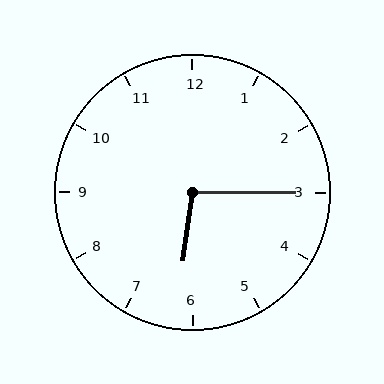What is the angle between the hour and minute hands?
Approximately 98 degrees.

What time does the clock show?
6:15.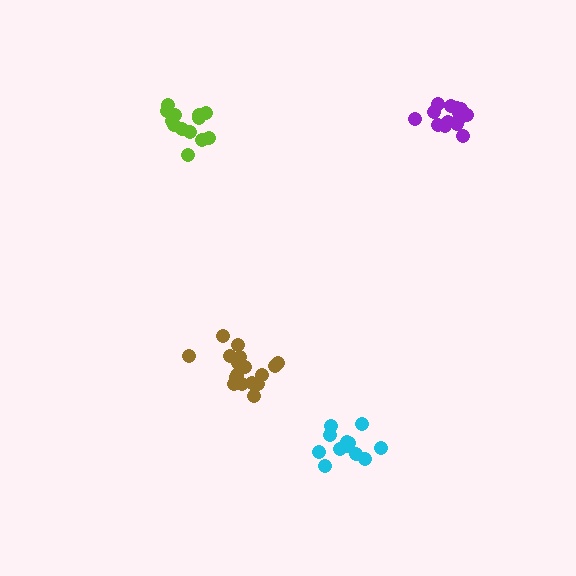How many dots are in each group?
Group 1: 15 dots, Group 2: 17 dots, Group 3: 13 dots, Group 4: 13 dots (58 total).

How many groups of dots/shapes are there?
There are 4 groups.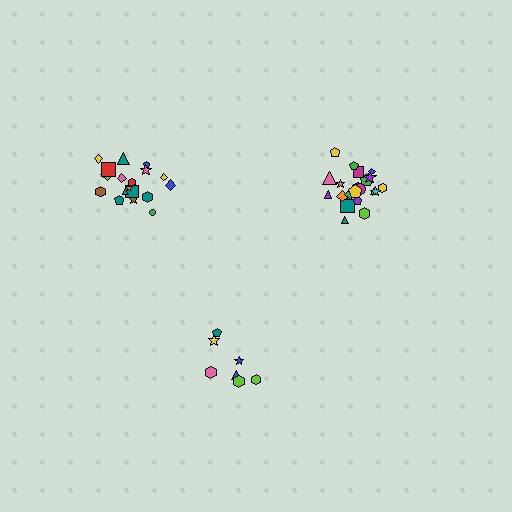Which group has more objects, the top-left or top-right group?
The top-right group.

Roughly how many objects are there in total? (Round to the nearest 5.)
Roughly 45 objects in total.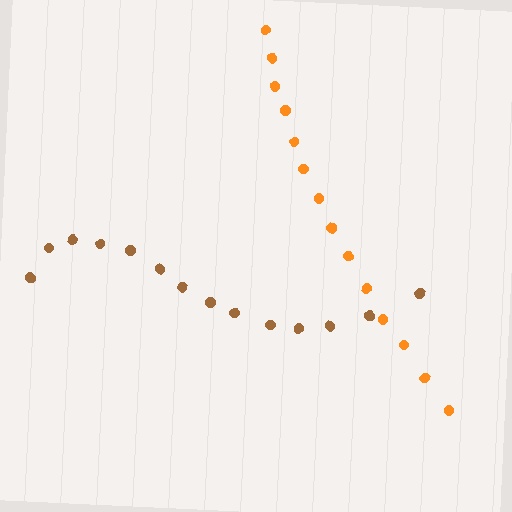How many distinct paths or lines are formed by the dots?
There are 2 distinct paths.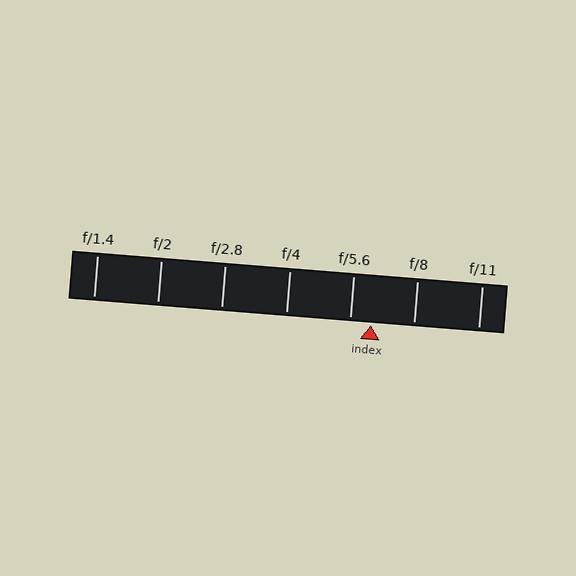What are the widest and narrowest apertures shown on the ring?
The widest aperture shown is f/1.4 and the narrowest is f/11.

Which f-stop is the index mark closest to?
The index mark is closest to f/5.6.